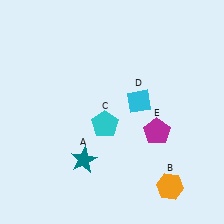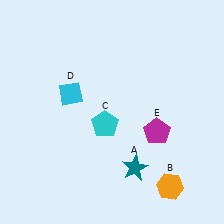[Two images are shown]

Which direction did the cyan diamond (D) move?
The cyan diamond (D) moved left.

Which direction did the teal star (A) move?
The teal star (A) moved right.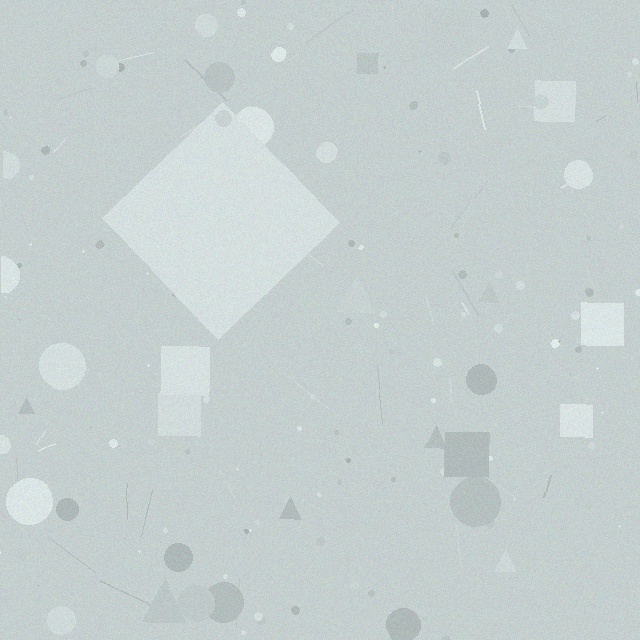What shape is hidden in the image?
A diamond is hidden in the image.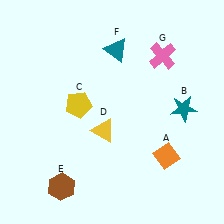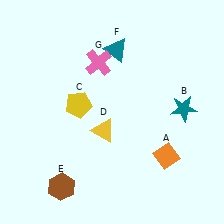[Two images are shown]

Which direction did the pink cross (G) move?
The pink cross (G) moved left.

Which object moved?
The pink cross (G) moved left.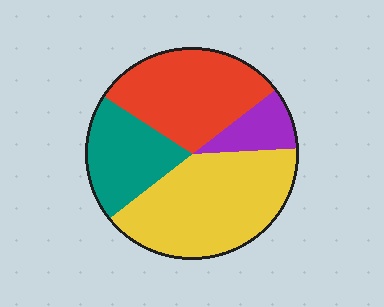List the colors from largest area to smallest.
From largest to smallest: yellow, red, teal, purple.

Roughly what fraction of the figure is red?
Red takes up between a quarter and a half of the figure.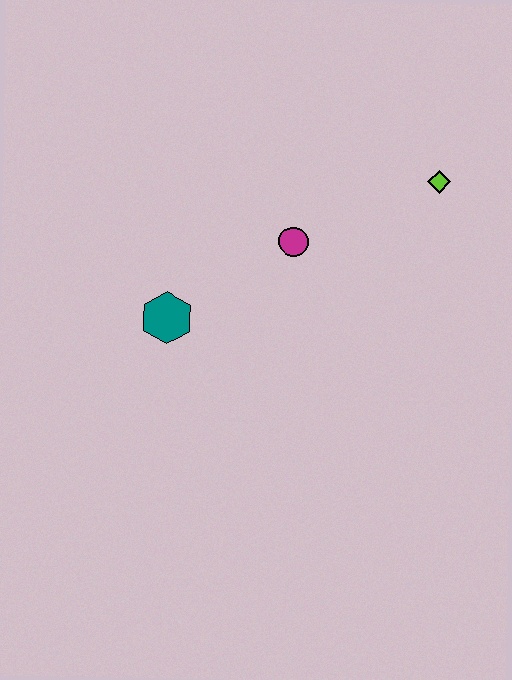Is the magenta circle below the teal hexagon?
No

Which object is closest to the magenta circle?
The teal hexagon is closest to the magenta circle.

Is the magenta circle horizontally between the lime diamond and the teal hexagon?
Yes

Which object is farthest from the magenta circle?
The lime diamond is farthest from the magenta circle.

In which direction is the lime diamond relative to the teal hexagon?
The lime diamond is to the right of the teal hexagon.